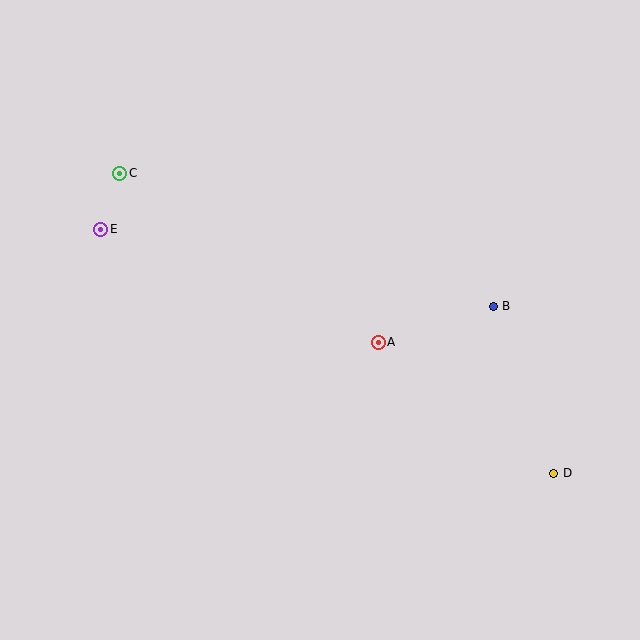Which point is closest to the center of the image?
Point A at (378, 342) is closest to the center.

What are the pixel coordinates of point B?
Point B is at (493, 306).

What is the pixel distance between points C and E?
The distance between C and E is 59 pixels.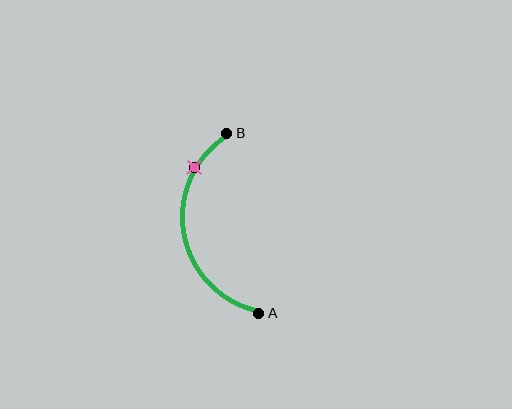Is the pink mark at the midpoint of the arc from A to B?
No. The pink mark lies on the arc but is closer to endpoint B. The arc midpoint would be at the point on the curve equidistant along the arc from both A and B.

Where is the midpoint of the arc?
The arc midpoint is the point on the curve farthest from the straight line joining A and B. It sits to the left of that line.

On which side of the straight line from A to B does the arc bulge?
The arc bulges to the left of the straight line connecting A and B.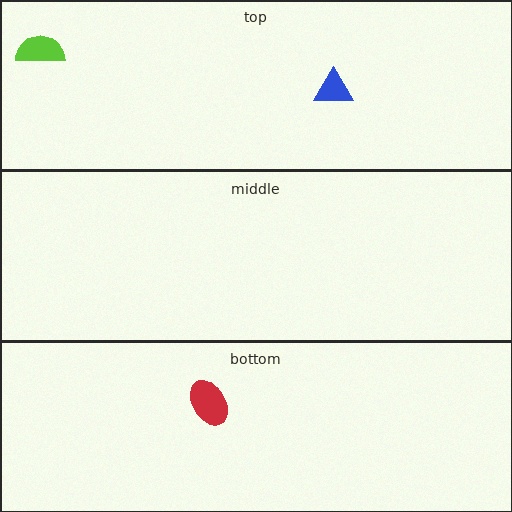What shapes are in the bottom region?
The red ellipse.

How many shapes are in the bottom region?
1.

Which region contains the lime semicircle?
The top region.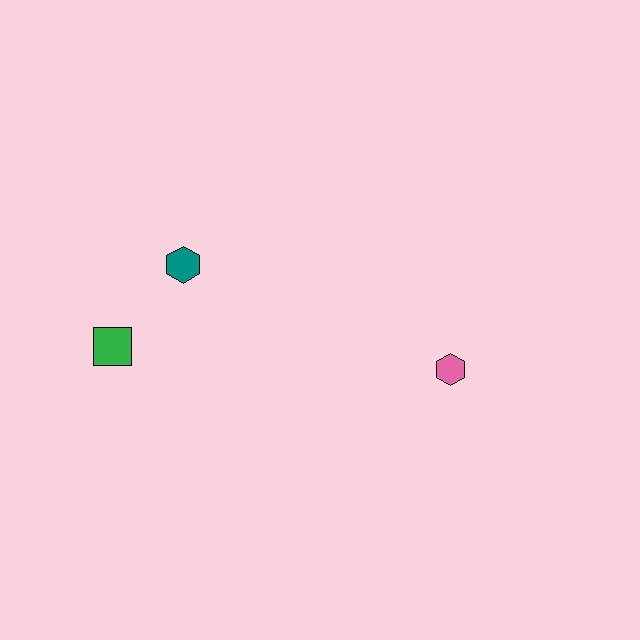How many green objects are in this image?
There is 1 green object.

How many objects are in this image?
There are 3 objects.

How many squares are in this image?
There is 1 square.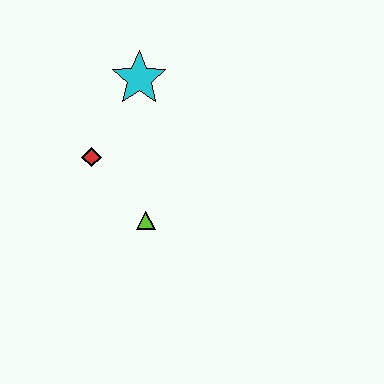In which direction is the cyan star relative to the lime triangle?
The cyan star is above the lime triangle.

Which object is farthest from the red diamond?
The cyan star is farthest from the red diamond.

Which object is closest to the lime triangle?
The red diamond is closest to the lime triangle.